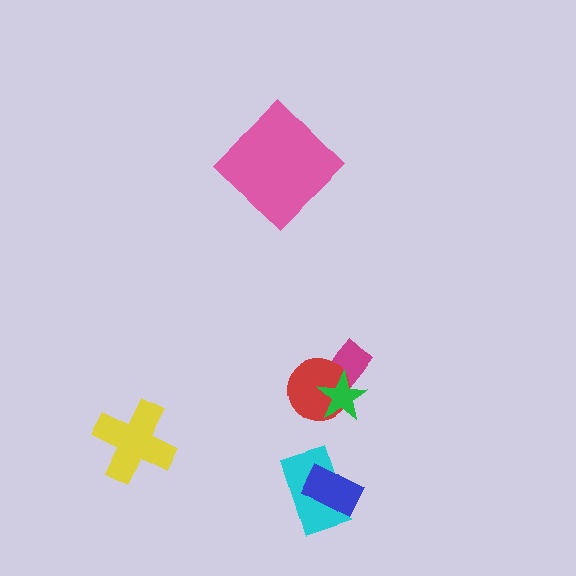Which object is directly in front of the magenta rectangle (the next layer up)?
The red circle is directly in front of the magenta rectangle.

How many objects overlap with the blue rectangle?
1 object overlaps with the blue rectangle.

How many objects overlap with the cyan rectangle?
1 object overlaps with the cyan rectangle.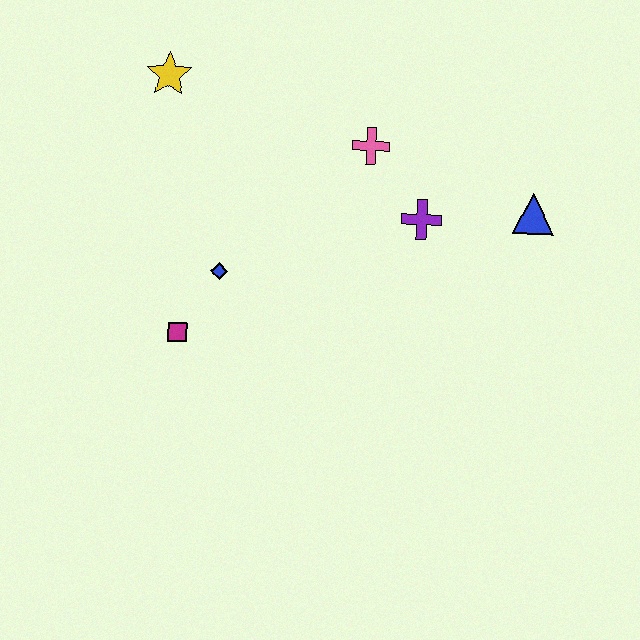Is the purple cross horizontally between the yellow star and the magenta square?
No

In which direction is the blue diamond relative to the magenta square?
The blue diamond is above the magenta square.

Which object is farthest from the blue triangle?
The yellow star is farthest from the blue triangle.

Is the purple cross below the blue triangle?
Yes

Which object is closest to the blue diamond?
The magenta square is closest to the blue diamond.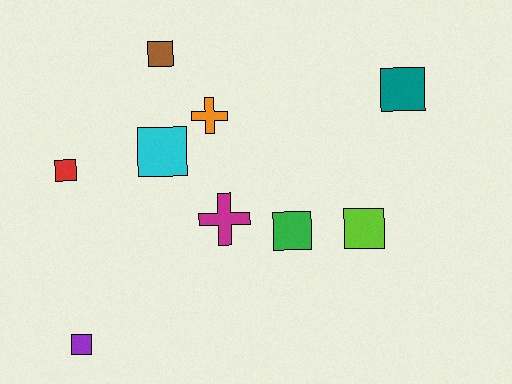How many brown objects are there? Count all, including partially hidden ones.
There is 1 brown object.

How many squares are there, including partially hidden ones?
There are 7 squares.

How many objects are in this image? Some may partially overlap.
There are 9 objects.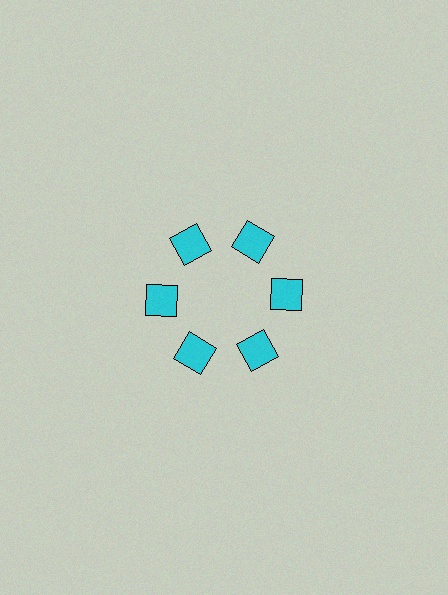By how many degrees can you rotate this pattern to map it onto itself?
The pattern maps onto itself every 60 degrees of rotation.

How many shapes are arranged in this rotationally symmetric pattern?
There are 6 shapes, arranged in 6 groups of 1.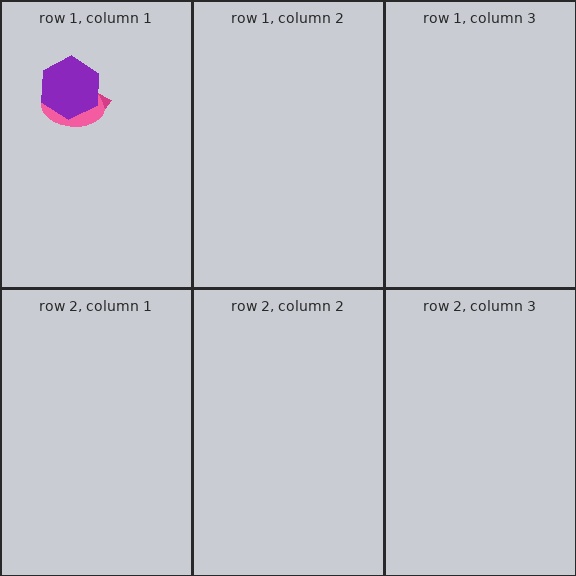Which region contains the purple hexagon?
The row 1, column 1 region.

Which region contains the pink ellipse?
The row 1, column 1 region.